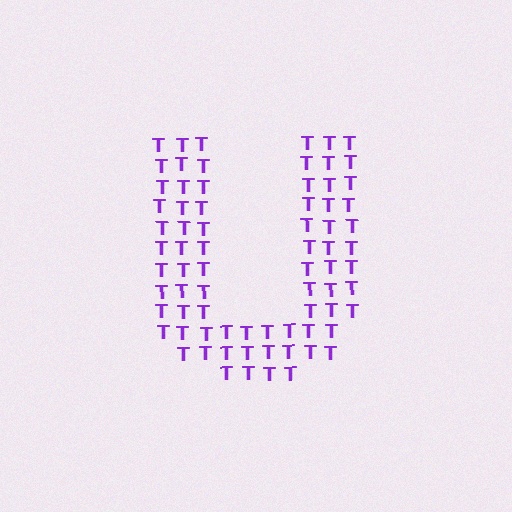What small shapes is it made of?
It is made of small letter T's.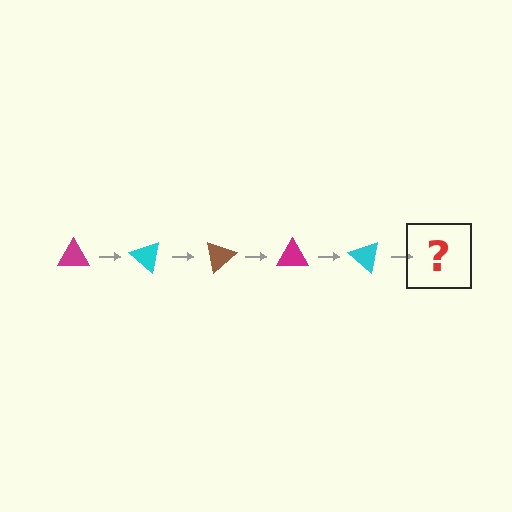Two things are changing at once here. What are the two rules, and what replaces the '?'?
The two rules are that it rotates 40 degrees each step and the color cycles through magenta, cyan, and brown. The '?' should be a brown triangle, rotated 200 degrees from the start.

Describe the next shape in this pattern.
It should be a brown triangle, rotated 200 degrees from the start.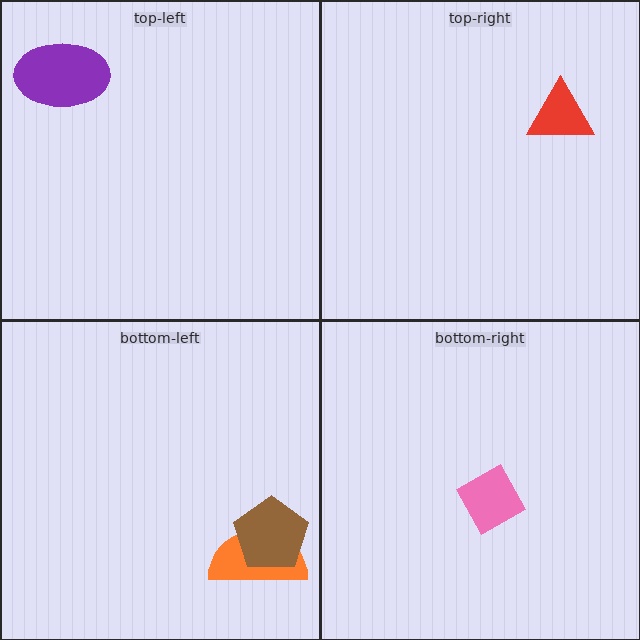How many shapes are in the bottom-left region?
2.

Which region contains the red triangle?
The top-right region.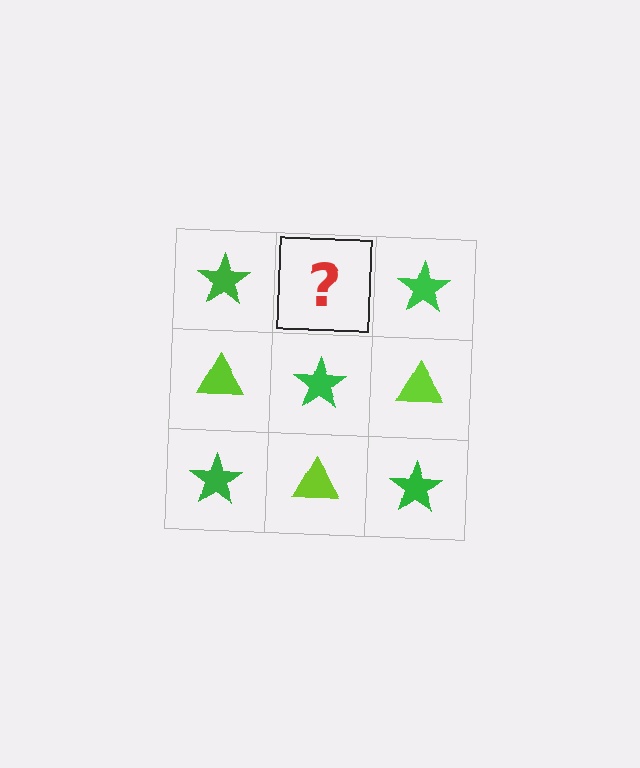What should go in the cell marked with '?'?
The missing cell should contain a lime triangle.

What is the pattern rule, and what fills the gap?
The rule is that it alternates green star and lime triangle in a checkerboard pattern. The gap should be filled with a lime triangle.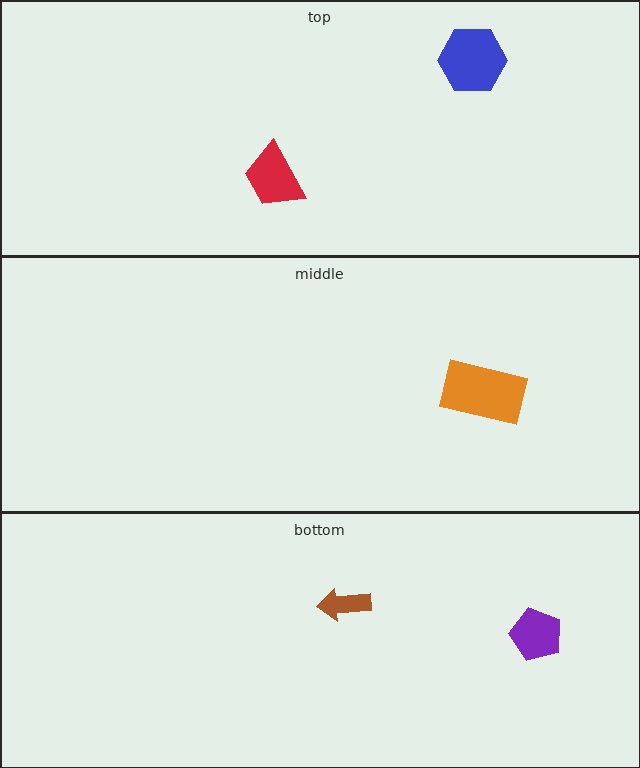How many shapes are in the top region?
2.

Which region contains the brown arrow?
The bottom region.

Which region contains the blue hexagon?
The top region.